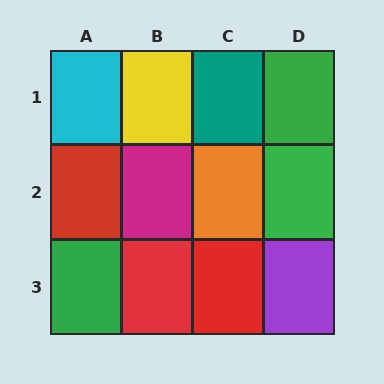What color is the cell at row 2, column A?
Red.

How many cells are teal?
1 cell is teal.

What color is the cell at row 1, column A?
Cyan.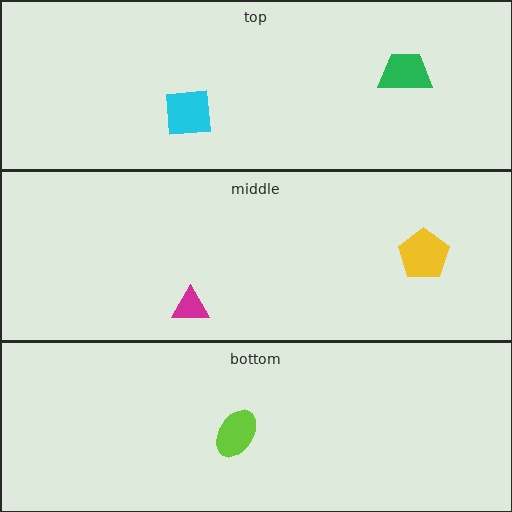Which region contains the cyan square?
The top region.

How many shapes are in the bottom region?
1.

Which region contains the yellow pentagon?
The middle region.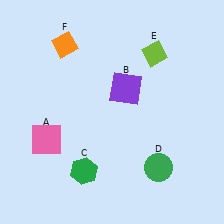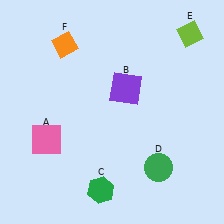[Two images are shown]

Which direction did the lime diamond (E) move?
The lime diamond (E) moved right.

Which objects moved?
The objects that moved are: the green hexagon (C), the lime diamond (E).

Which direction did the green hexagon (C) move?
The green hexagon (C) moved down.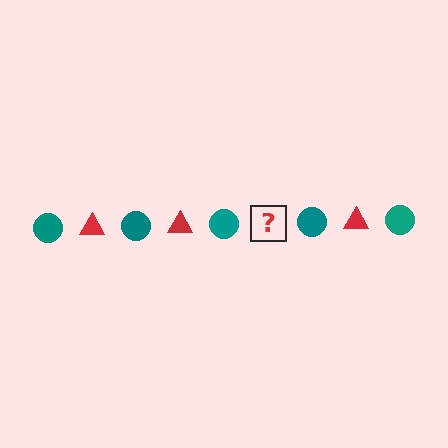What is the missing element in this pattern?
The missing element is a red triangle.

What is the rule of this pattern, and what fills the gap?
The rule is that the pattern alternates between teal circle and red triangle. The gap should be filled with a red triangle.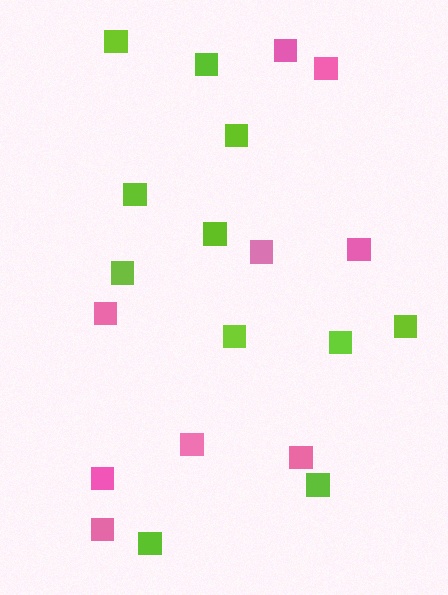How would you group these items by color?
There are 2 groups: one group of pink squares (9) and one group of lime squares (11).